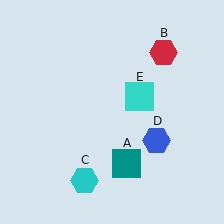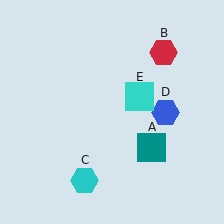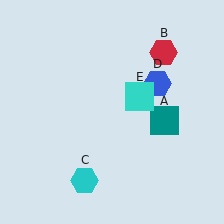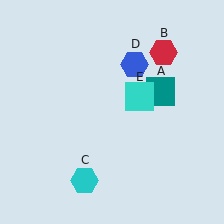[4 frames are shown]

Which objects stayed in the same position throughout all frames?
Red hexagon (object B) and cyan hexagon (object C) and cyan square (object E) remained stationary.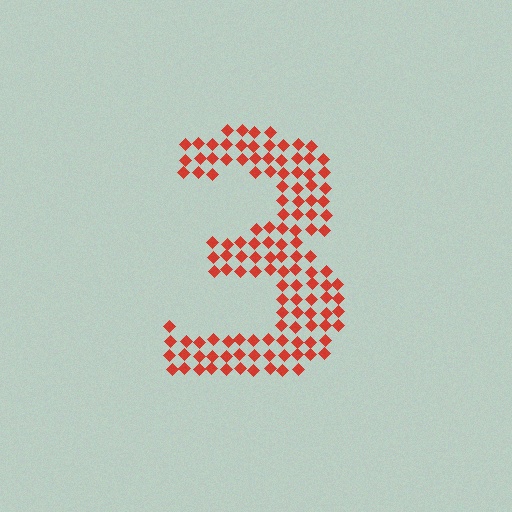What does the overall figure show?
The overall figure shows the digit 3.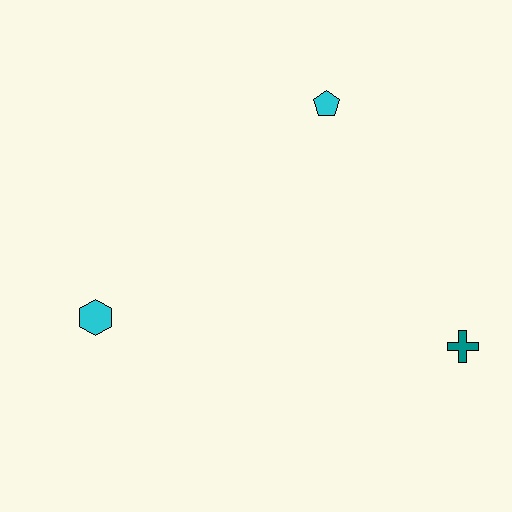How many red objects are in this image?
There are no red objects.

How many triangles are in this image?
There are no triangles.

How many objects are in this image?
There are 3 objects.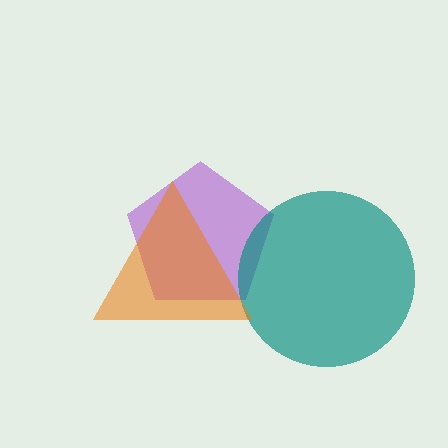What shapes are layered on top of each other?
The layered shapes are: a purple pentagon, a teal circle, an orange triangle.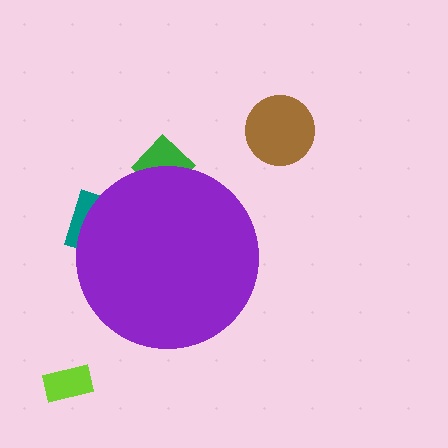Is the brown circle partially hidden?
No, the brown circle is fully visible.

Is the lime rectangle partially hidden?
No, the lime rectangle is fully visible.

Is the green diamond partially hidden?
Yes, the green diamond is partially hidden behind the purple circle.